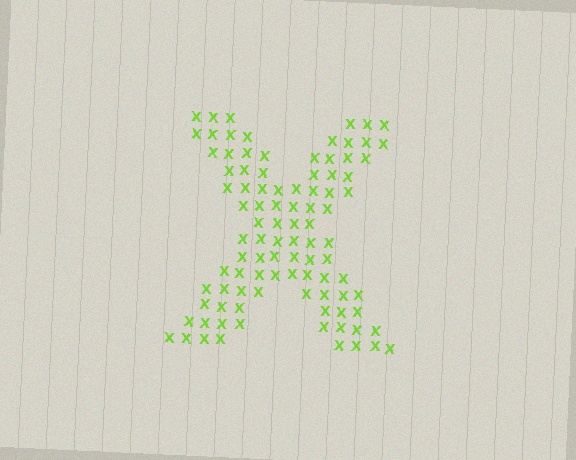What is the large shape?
The large shape is the letter X.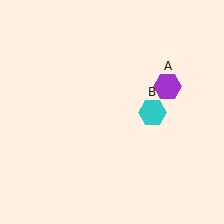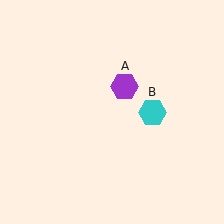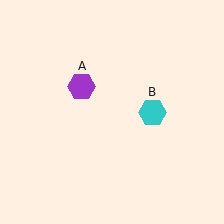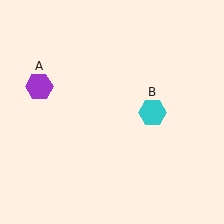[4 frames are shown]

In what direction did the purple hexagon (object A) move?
The purple hexagon (object A) moved left.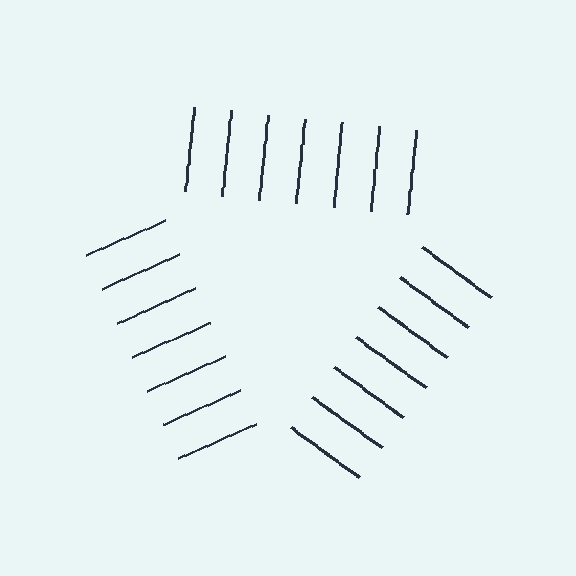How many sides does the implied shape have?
3 sides — the line-ends trace a triangle.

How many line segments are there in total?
21 — 7 along each of the 3 edges.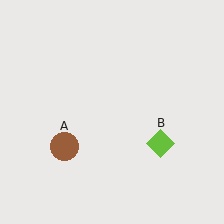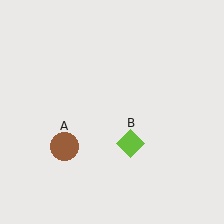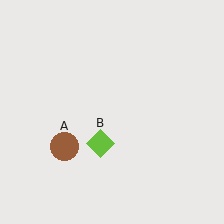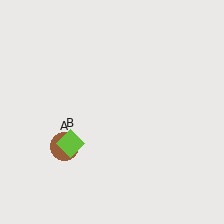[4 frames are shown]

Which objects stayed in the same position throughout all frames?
Brown circle (object A) remained stationary.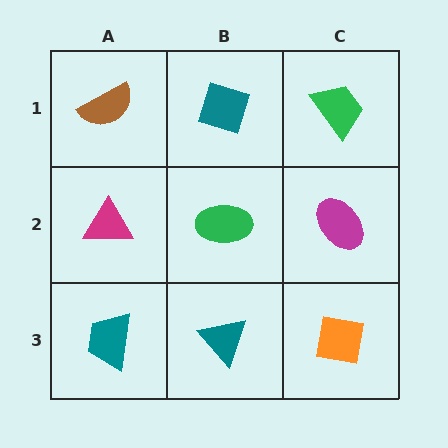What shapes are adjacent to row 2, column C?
A green trapezoid (row 1, column C), an orange square (row 3, column C), a green ellipse (row 2, column B).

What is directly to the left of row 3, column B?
A teal trapezoid.